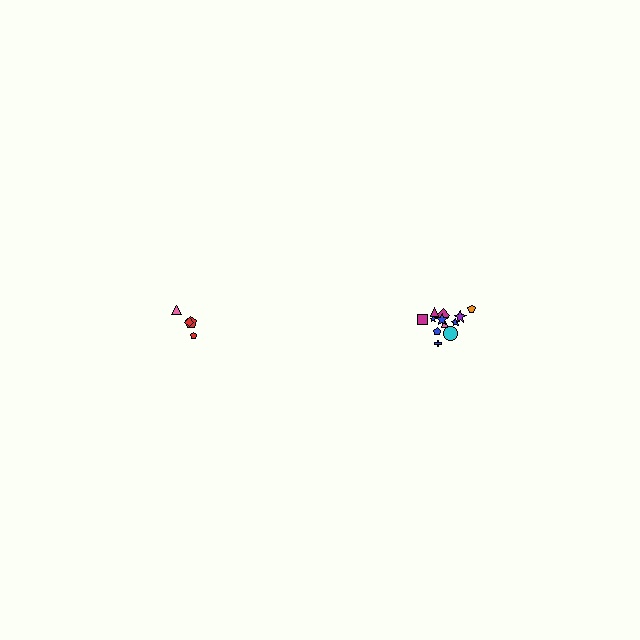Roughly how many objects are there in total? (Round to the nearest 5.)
Roughly 15 objects in total.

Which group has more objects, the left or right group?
The right group.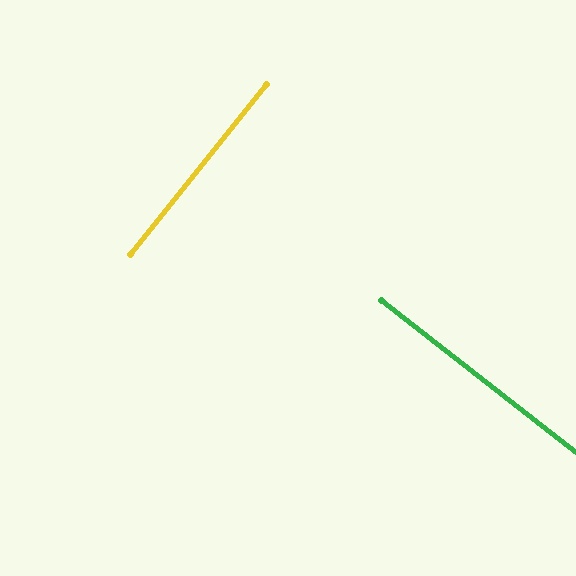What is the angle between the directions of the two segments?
Approximately 89 degrees.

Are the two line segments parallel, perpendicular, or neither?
Perpendicular — they meet at approximately 89°.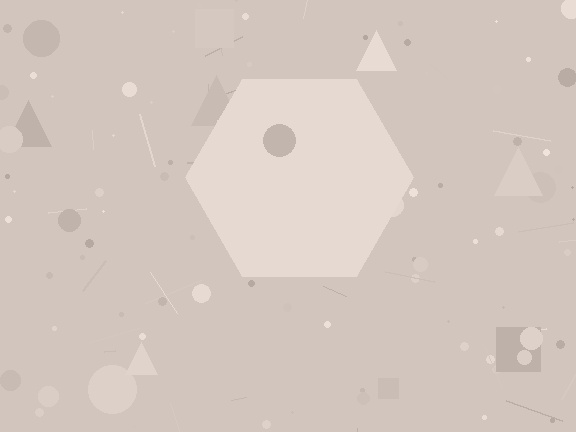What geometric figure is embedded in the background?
A hexagon is embedded in the background.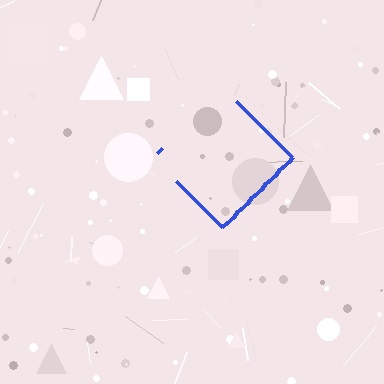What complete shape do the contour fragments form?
The contour fragments form a diamond.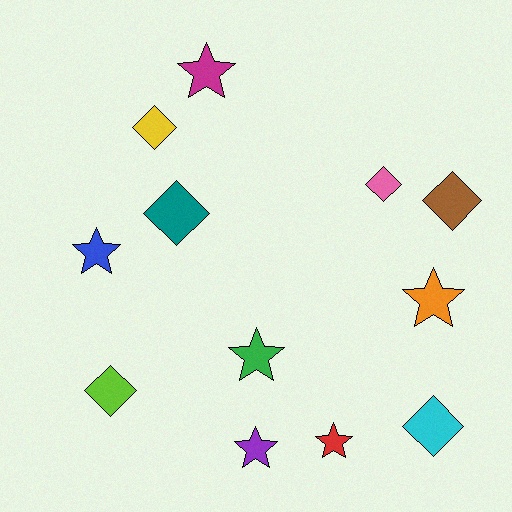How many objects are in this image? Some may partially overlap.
There are 12 objects.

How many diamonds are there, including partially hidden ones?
There are 6 diamonds.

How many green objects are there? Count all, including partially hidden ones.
There is 1 green object.